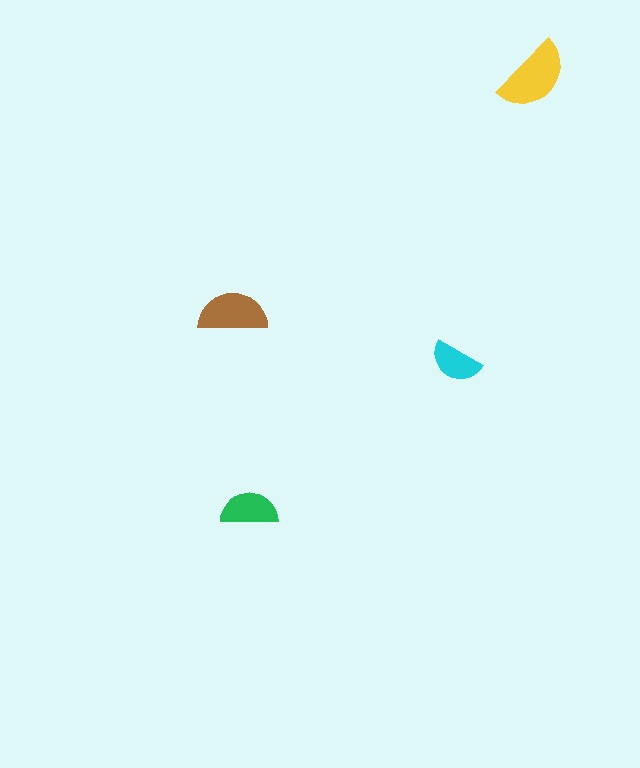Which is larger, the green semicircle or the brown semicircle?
The brown one.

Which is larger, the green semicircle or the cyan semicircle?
The green one.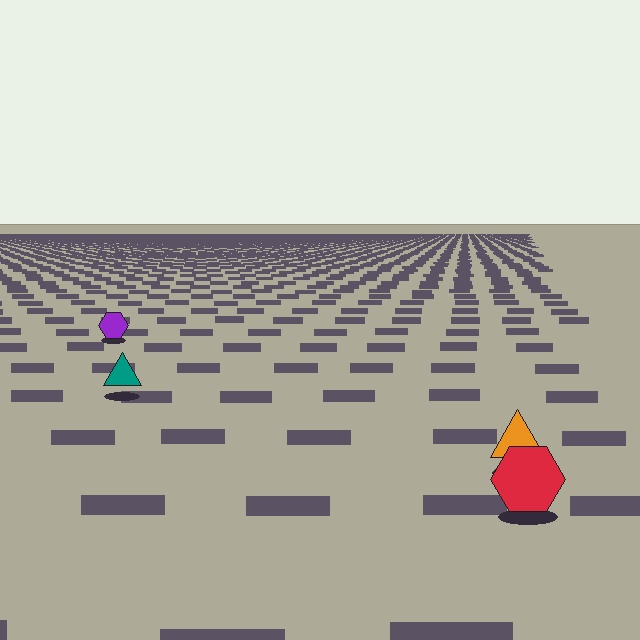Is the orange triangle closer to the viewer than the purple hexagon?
Yes. The orange triangle is closer — you can tell from the texture gradient: the ground texture is coarser near it.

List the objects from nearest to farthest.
From nearest to farthest: the red hexagon, the orange triangle, the teal triangle, the purple hexagon.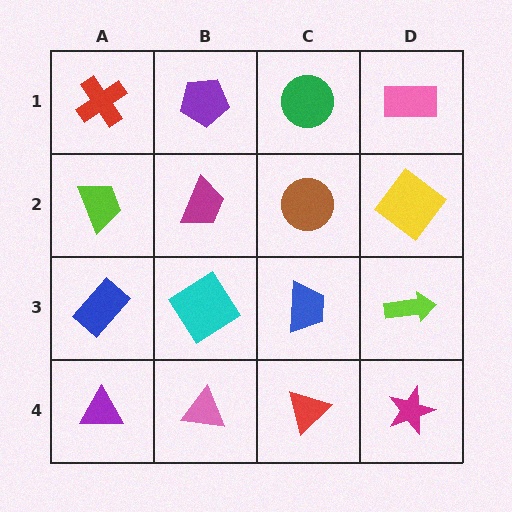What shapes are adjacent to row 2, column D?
A pink rectangle (row 1, column D), a lime arrow (row 3, column D), a brown circle (row 2, column C).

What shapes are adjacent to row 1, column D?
A yellow diamond (row 2, column D), a green circle (row 1, column C).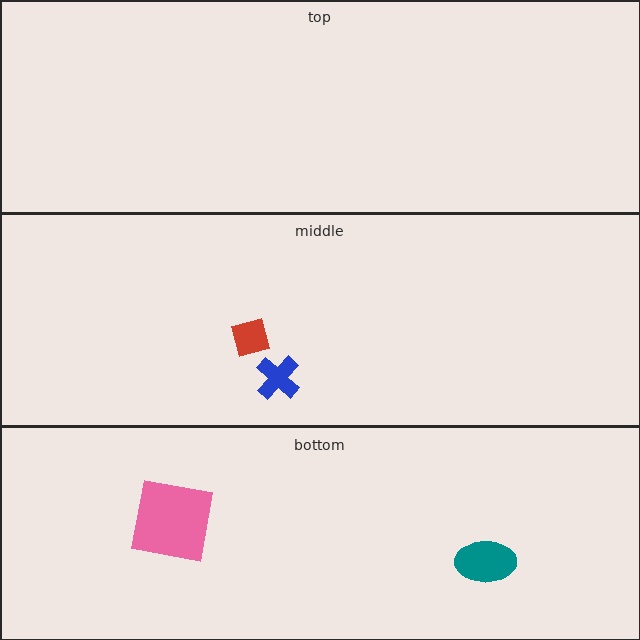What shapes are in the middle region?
The red square, the blue cross.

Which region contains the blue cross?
The middle region.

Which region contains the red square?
The middle region.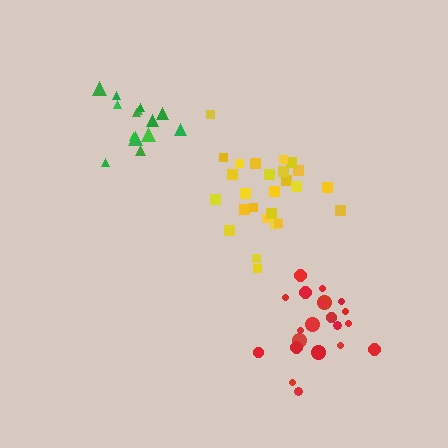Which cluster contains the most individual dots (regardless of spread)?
Yellow (26).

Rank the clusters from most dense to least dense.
red, green, yellow.